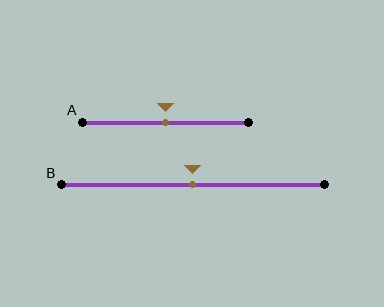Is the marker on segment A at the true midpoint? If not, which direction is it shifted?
Yes, the marker on segment A is at the true midpoint.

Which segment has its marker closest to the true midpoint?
Segment A has its marker closest to the true midpoint.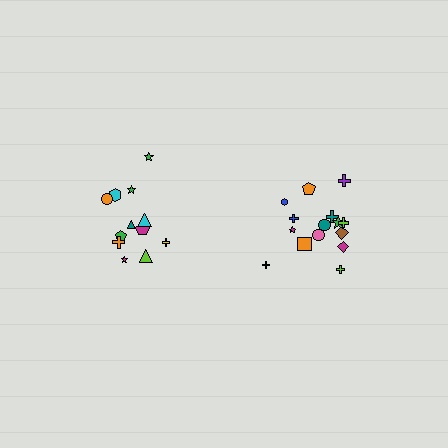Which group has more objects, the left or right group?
The right group.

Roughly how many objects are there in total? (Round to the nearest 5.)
Roughly 25 objects in total.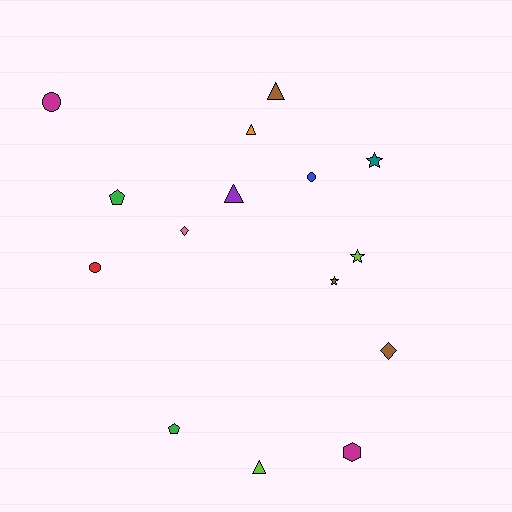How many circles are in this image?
There are 3 circles.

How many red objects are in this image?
There is 1 red object.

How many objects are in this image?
There are 15 objects.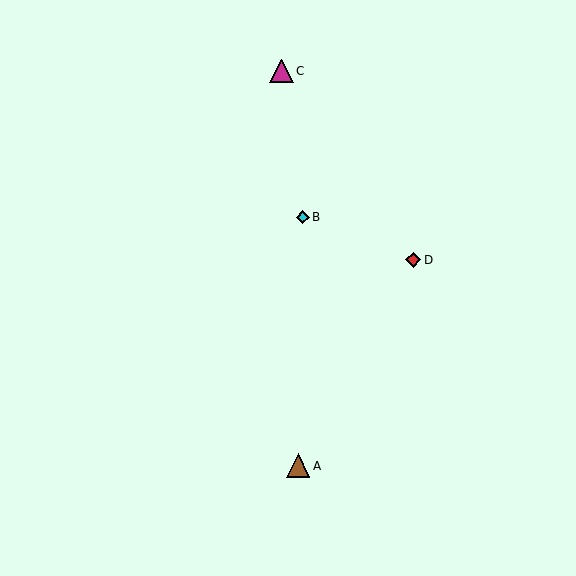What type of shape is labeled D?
Shape D is a red diamond.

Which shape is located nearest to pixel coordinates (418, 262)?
The red diamond (labeled D) at (413, 260) is nearest to that location.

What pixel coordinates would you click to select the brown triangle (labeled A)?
Click at (298, 466) to select the brown triangle A.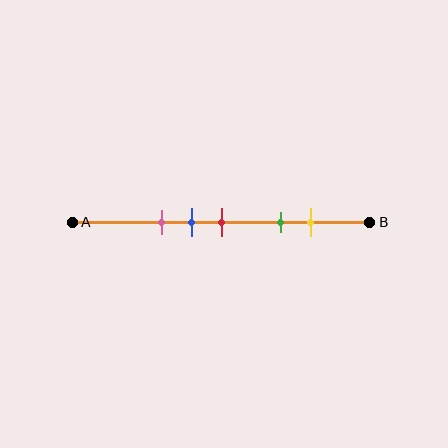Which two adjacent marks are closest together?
The blue and red marks are the closest adjacent pair.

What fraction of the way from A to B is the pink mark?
The pink mark is approximately 30% (0.3) of the way from A to B.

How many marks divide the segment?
There are 5 marks dividing the segment.